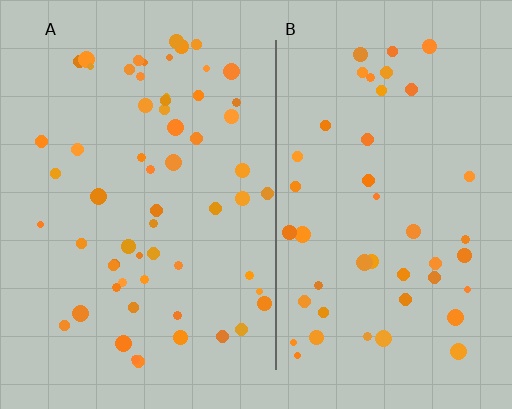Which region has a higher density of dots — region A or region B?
A (the left).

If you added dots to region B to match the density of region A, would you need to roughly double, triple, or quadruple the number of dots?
Approximately double.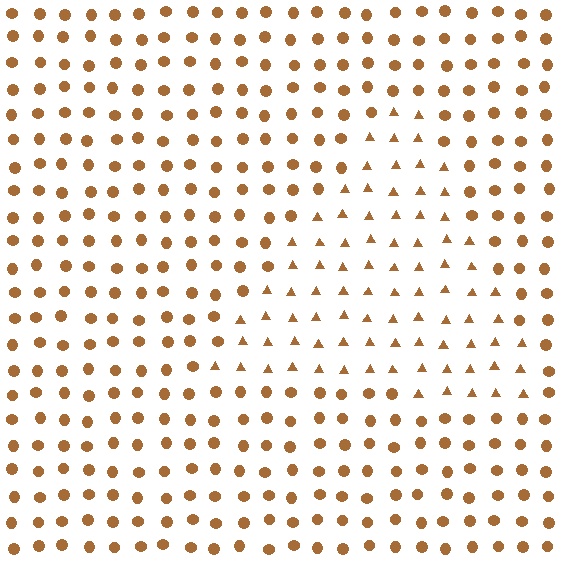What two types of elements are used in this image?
The image uses triangles inside the triangle region and circles outside it.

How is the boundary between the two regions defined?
The boundary is defined by a change in element shape: triangles inside vs. circles outside. All elements share the same color and spacing.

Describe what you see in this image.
The image is filled with small brown elements arranged in a uniform grid. A triangle-shaped region contains triangles, while the surrounding area contains circles. The boundary is defined purely by the change in element shape.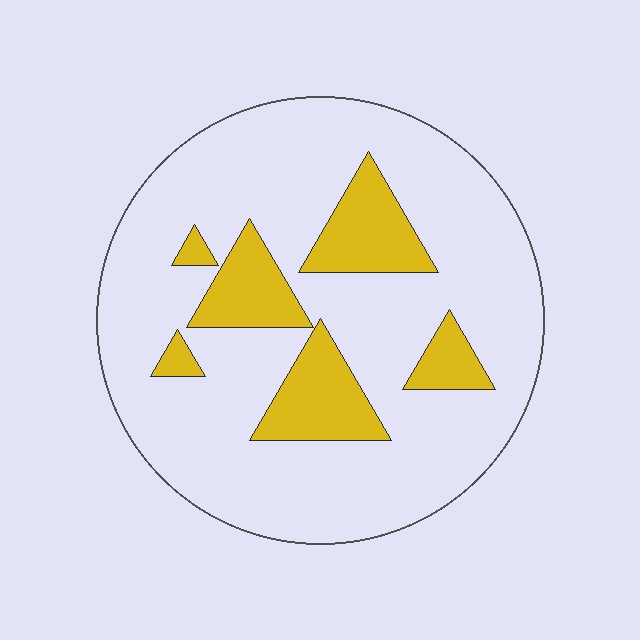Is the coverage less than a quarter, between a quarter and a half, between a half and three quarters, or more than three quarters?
Less than a quarter.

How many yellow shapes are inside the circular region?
6.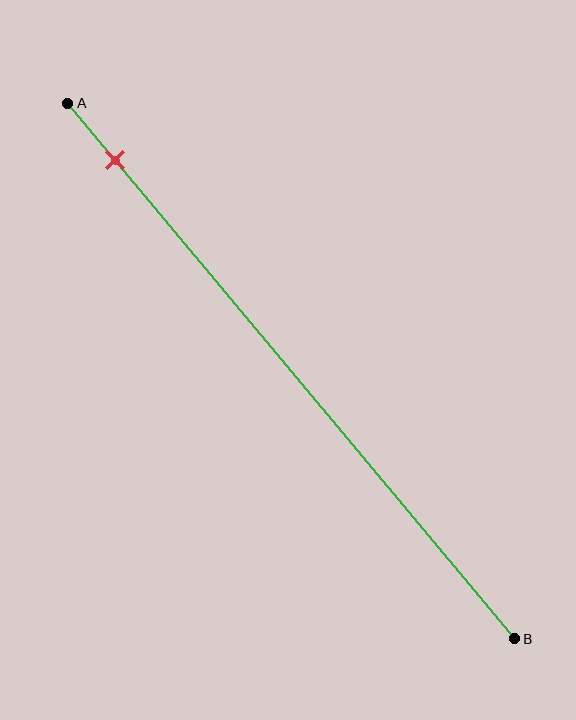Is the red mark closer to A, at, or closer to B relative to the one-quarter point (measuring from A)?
The red mark is closer to point A than the one-quarter point of segment AB.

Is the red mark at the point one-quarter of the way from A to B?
No, the mark is at about 10% from A, not at the 25% one-quarter point.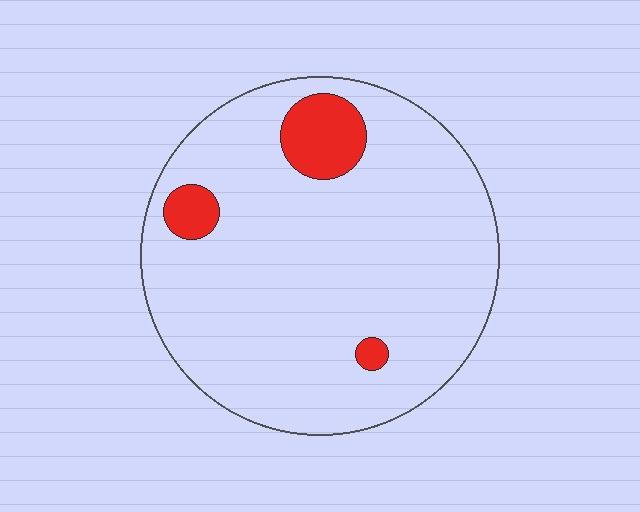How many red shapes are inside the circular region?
3.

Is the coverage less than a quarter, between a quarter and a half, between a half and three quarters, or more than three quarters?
Less than a quarter.